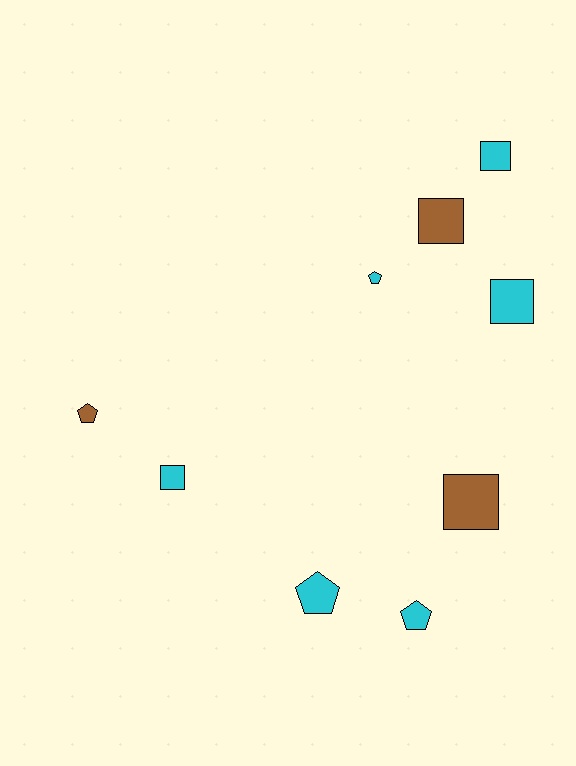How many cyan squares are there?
There are 3 cyan squares.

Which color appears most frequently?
Cyan, with 6 objects.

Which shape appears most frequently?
Square, with 5 objects.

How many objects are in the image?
There are 9 objects.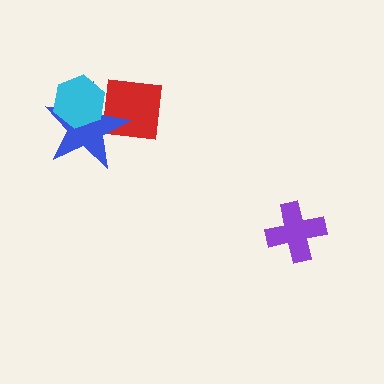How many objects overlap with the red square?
2 objects overlap with the red square.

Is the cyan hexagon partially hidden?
No, no other shape covers it.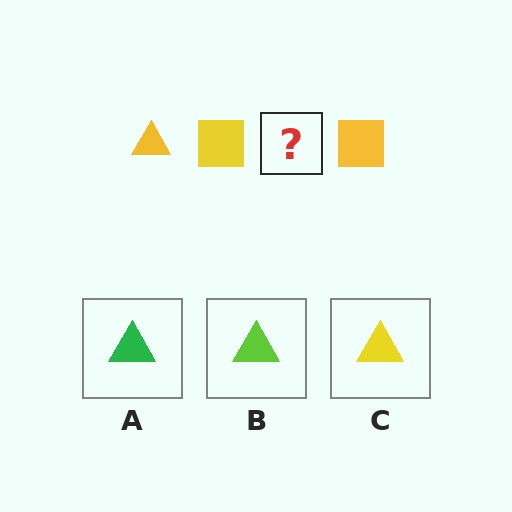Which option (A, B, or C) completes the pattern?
C.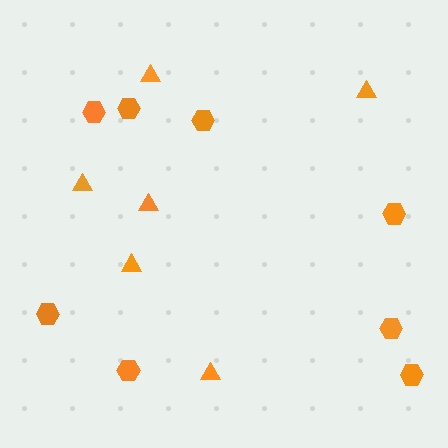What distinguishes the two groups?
There are 2 groups: one group of hexagons (8) and one group of triangles (6).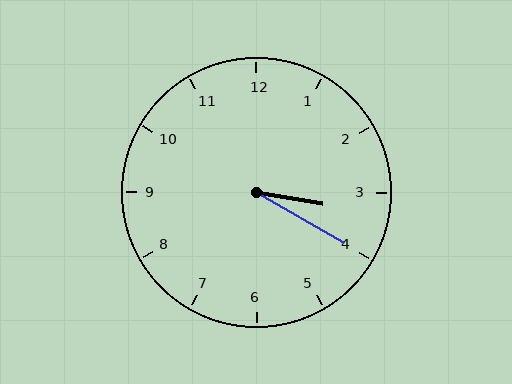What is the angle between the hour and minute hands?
Approximately 20 degrees.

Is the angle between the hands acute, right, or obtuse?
It is acute.